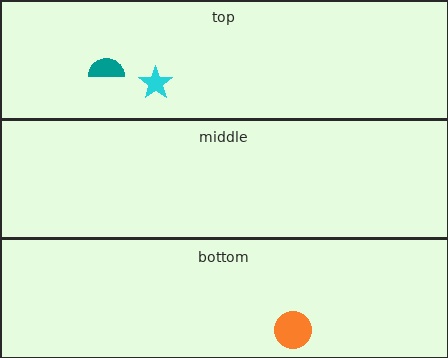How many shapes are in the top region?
2.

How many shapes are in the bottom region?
1.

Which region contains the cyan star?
The top region.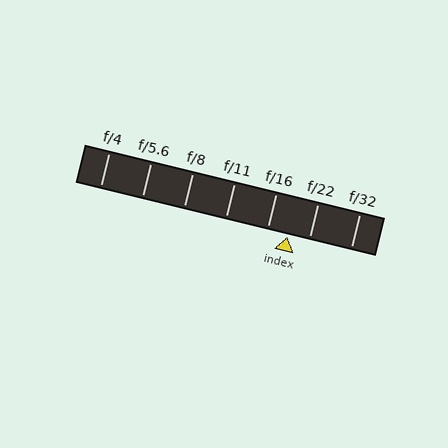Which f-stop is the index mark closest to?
The index mark is closest to f/22.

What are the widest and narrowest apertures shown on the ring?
The widest aperture shown is f/4 and the narrowest is f/32.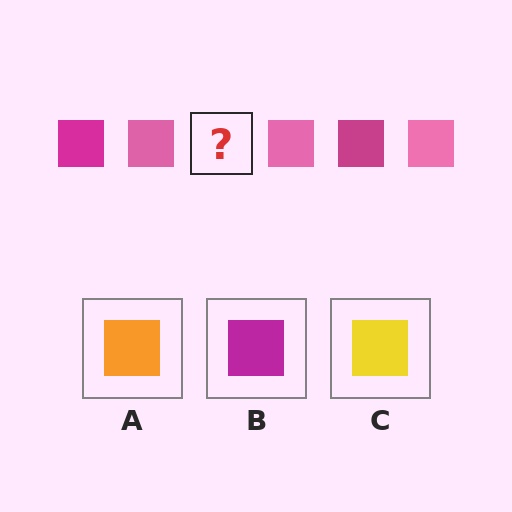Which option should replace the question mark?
Option B.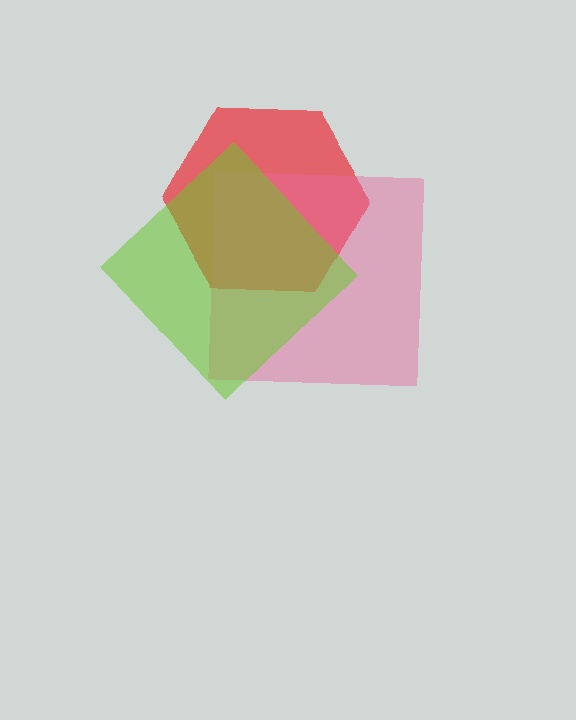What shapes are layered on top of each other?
The layered shapes are: a red hexagon, a pink square, a lime diamond.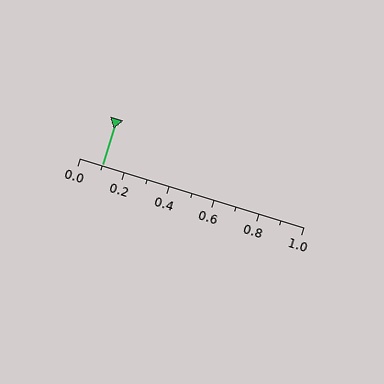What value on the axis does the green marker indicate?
The marker indicates approximately 0.1.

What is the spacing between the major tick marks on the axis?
The major ticks are spaced 0.2 apart.